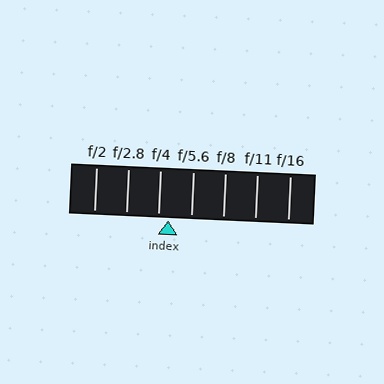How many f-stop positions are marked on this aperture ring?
There are 7 f-stop positions marked.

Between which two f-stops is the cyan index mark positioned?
The index mark is between f/4 and f/5.6.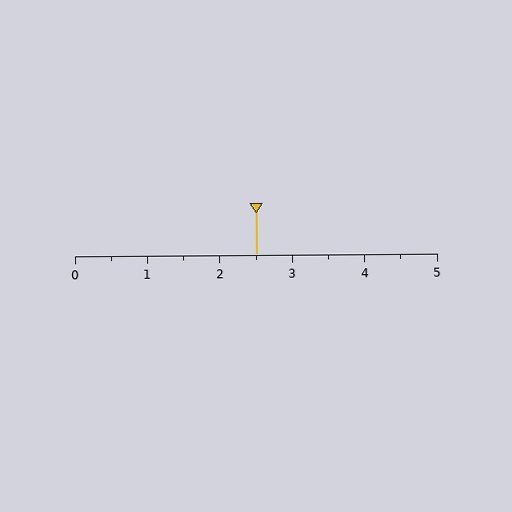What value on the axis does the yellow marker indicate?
The marker indicates approximately 2.5.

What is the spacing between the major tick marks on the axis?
The major ticks are spaced 1 apart.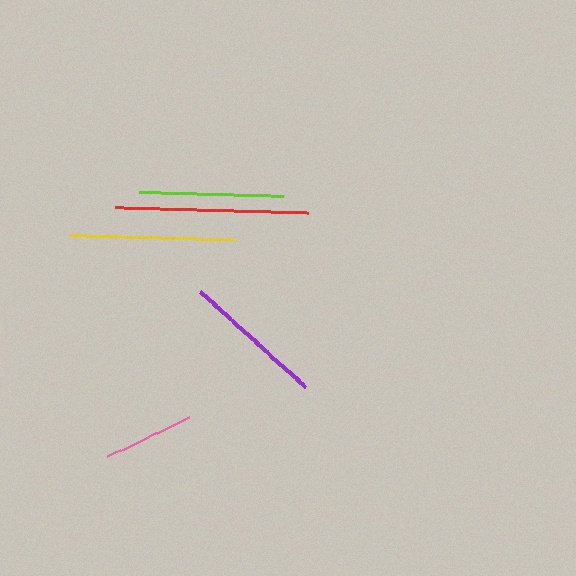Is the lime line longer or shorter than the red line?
The red line is longer than the lime line.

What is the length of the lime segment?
The lime segment is approximately 144 pixels long.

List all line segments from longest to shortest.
From longest to shortest: red, yellow, lime, purple, pink.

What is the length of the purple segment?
The purple segment is approximately 143 pixels long.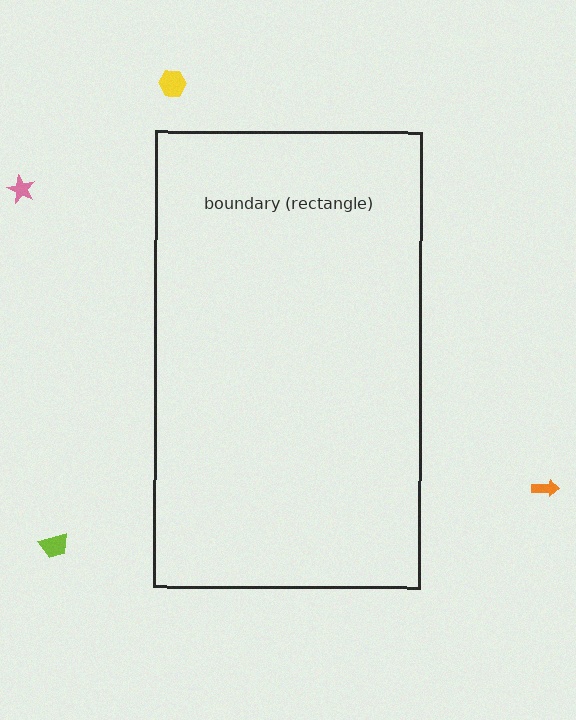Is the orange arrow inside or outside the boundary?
Outside.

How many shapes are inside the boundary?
0 inside, 4 outside.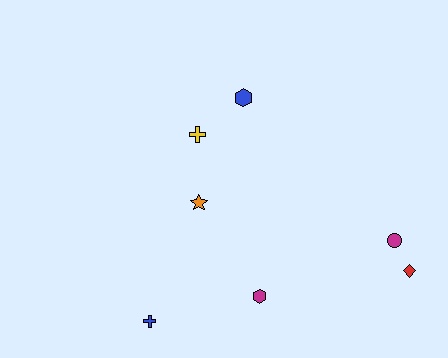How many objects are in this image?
There are 7 objects.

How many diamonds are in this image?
There is 1 diamond.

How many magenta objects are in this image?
There are 2 magenta objects.